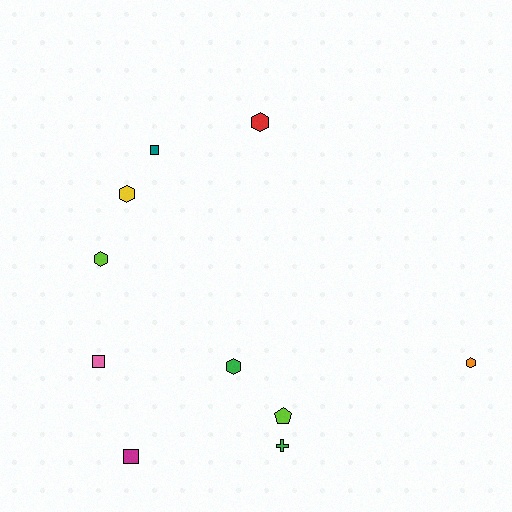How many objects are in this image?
There are 10 objects.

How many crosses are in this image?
There is 1 cross.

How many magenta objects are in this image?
There is 1 magenta object.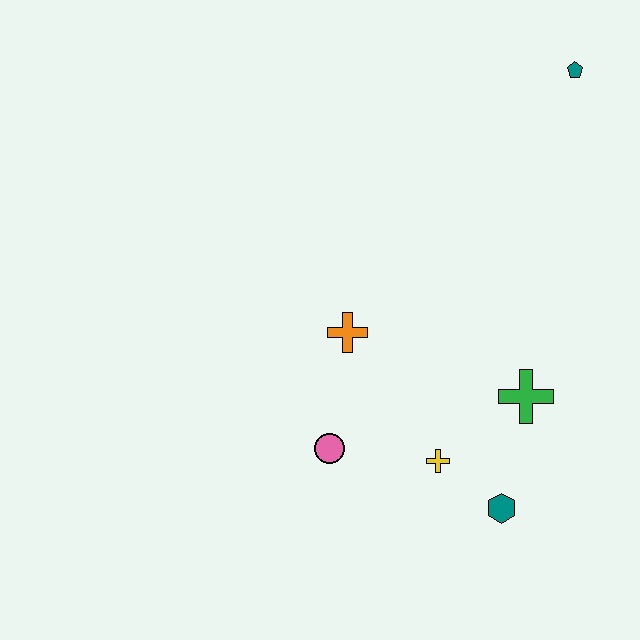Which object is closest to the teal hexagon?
The yellow cross is closest to the teal hexagon.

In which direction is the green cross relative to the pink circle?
The green cross is to the right of the pink circle.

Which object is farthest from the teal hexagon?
The teal pentagon is farthest from the teal hexagon.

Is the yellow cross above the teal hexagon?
Yes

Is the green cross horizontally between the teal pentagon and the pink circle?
Yes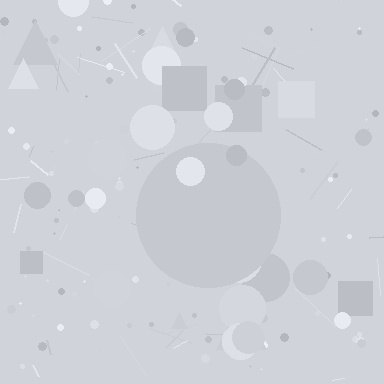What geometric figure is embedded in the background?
A circle is embedded in the background.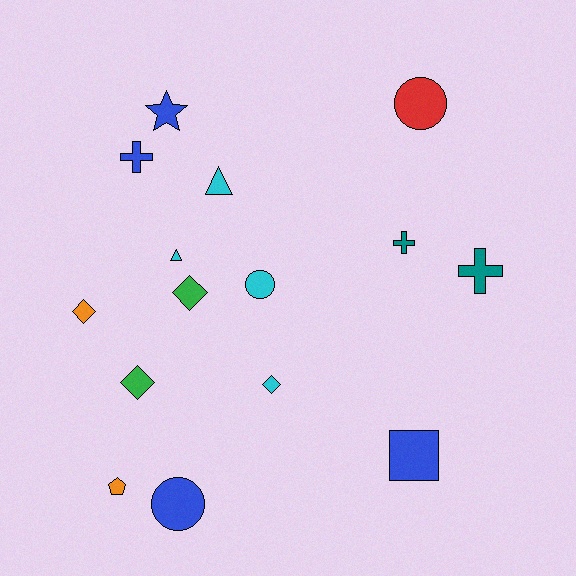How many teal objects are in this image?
There are 2 teal objects.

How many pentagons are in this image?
There is 1 pentagon.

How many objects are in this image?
There are 15 objects.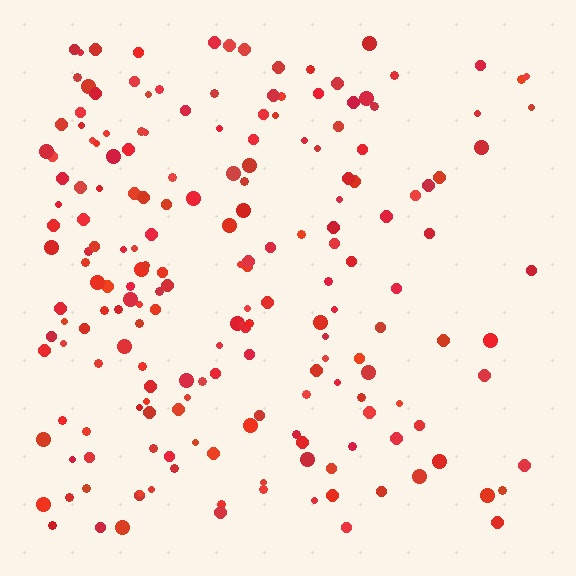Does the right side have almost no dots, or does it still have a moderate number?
Still a moderate number, just noticeably fewer than the left.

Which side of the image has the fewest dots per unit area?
The right.